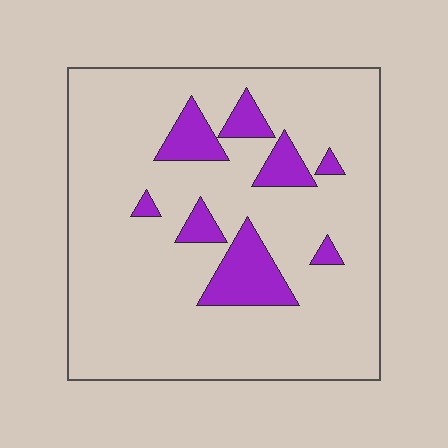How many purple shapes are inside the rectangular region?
8.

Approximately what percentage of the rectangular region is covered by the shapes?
Approximately 15%.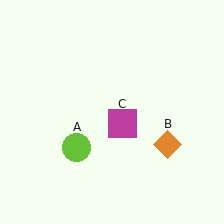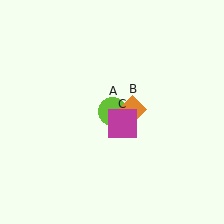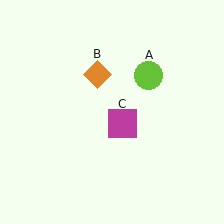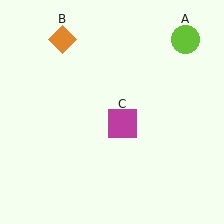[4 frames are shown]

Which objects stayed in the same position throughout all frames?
Magenta square (object C) remained stationary.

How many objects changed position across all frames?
2 objects changed position: lime circle (object A), orange diamond (object B).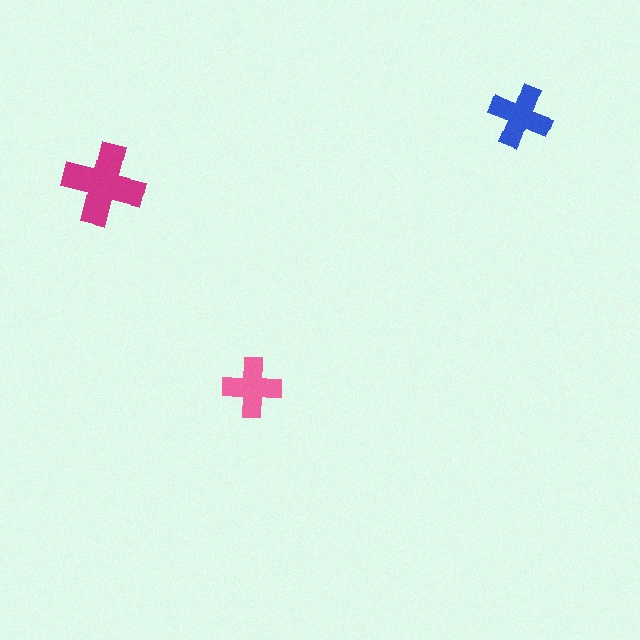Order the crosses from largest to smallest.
the magenta one, the blue one, the pink one.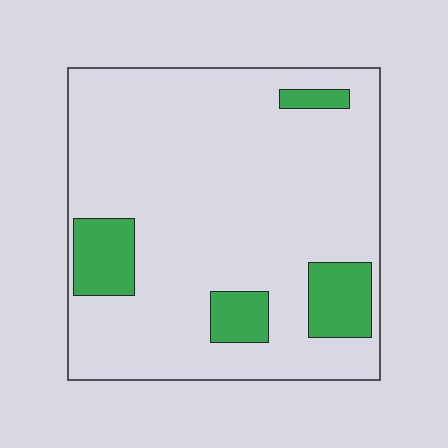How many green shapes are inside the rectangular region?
4.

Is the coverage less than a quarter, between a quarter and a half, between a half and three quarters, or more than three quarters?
Less than a quarter.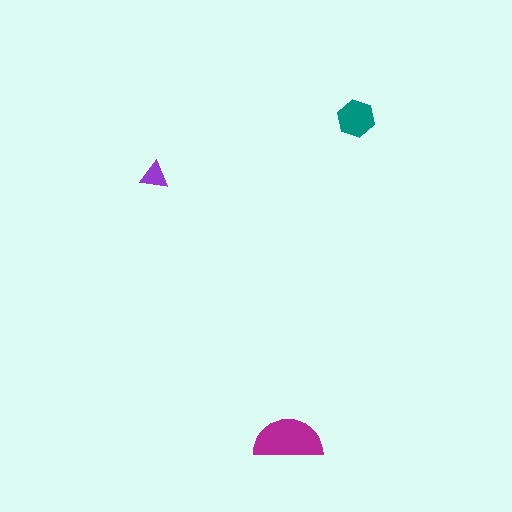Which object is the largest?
The magenta semicircle.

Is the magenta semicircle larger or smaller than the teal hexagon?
Larger.